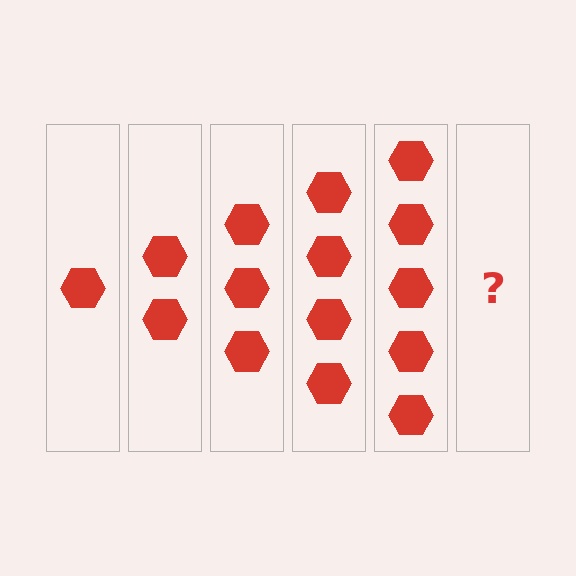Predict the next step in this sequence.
The next step is 6 hexagons.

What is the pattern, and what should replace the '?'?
The pattern is that each step adds one more hexagon. The '?' should be 6 hexagons.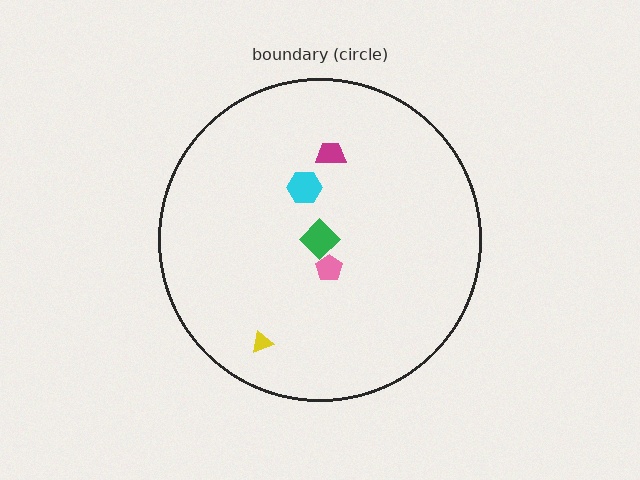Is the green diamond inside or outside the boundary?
Inside.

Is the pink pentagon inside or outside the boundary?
Inside.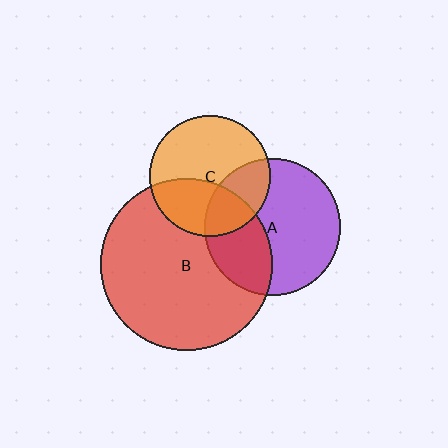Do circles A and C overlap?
Yes.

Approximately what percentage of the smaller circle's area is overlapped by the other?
Approximately 30%.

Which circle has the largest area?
Circle B (red).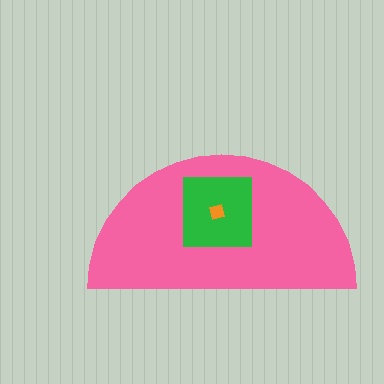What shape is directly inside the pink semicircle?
The green square.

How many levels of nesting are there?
3.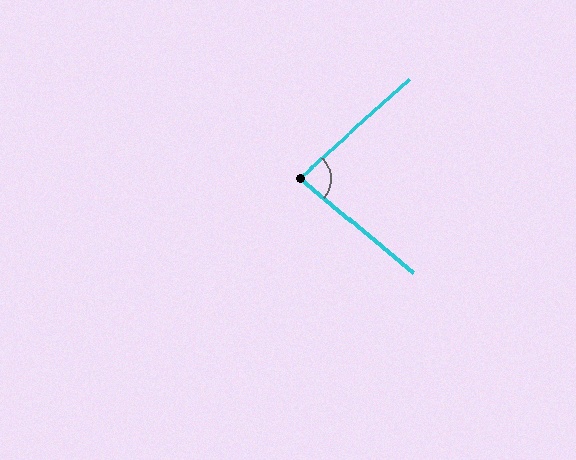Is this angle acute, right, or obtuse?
It is acute.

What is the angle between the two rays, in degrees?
Approximately 82 degrees.